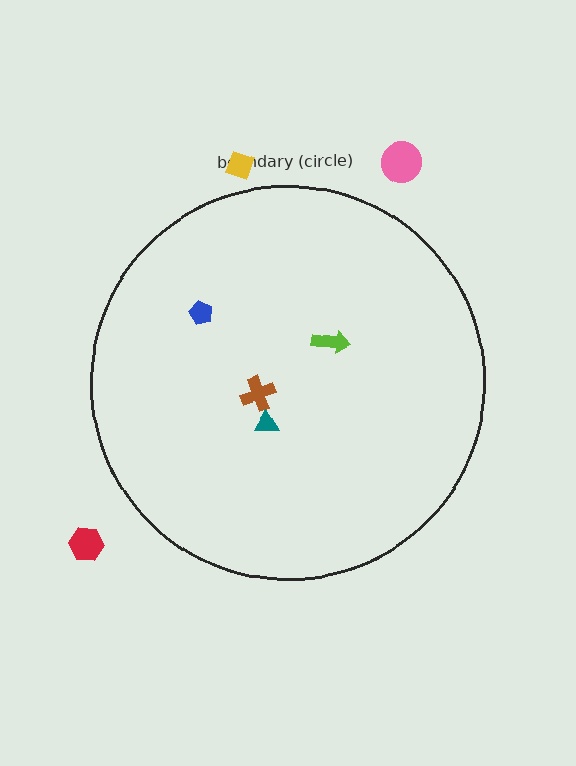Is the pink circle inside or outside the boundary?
Outside.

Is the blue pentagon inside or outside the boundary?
Inside.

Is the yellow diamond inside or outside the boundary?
Outside.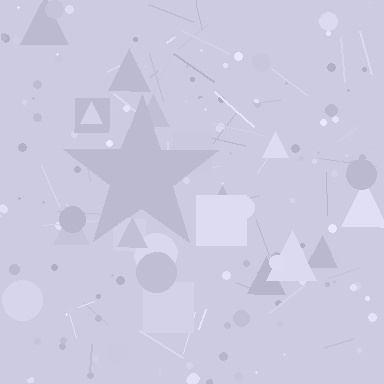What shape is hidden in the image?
A star is hidden in the image.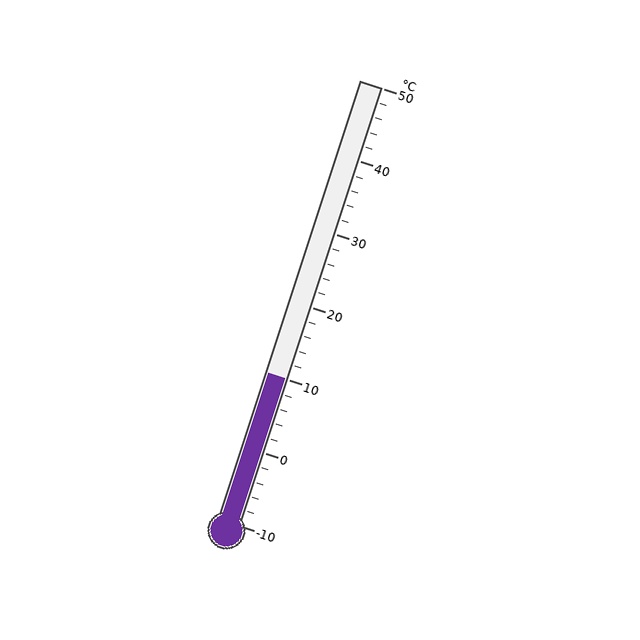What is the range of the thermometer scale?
The thermometer scale ranges from -10°C to 50°C.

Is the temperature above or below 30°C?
The temperature is below 30°C.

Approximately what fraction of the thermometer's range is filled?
The thermometer is filled to approximately 35% of its range.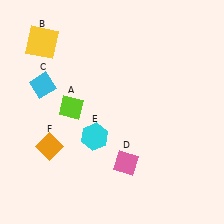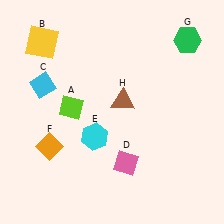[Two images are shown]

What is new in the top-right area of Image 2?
A green hexagon (G) was added in the top-right area of Image 2.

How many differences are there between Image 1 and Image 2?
There are 2 differences between the two images.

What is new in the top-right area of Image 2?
A brown triangle (H) was added in the top-right area of Image 2.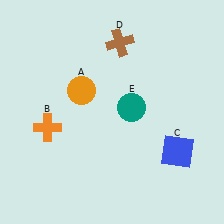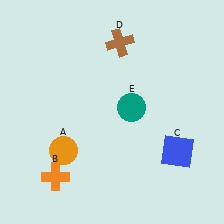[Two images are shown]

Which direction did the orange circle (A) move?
The orange circle (A) moved down.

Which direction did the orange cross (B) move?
The orange cross (B) moved down.